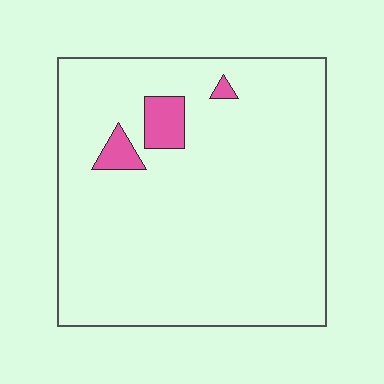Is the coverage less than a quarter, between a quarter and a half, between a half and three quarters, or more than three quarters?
Less than a quarter.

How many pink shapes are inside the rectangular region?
3.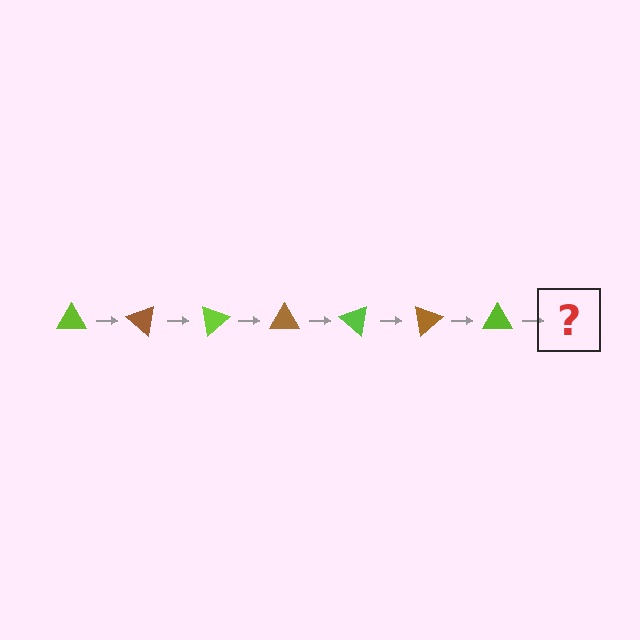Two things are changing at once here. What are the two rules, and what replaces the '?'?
The two rules are that it rotates 40 degrees each step and the color cycles through lime and brown. The '?' should be a brown triangle, rotated 280 degrees from the start.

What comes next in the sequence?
The next element should be a brown triangle, rotated 280 degrees from the start.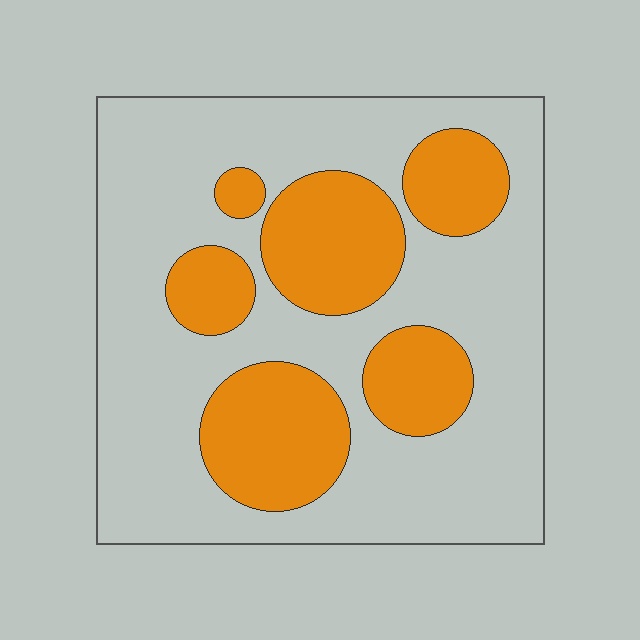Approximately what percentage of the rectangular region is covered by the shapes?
Approximately 30%.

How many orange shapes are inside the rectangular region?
6.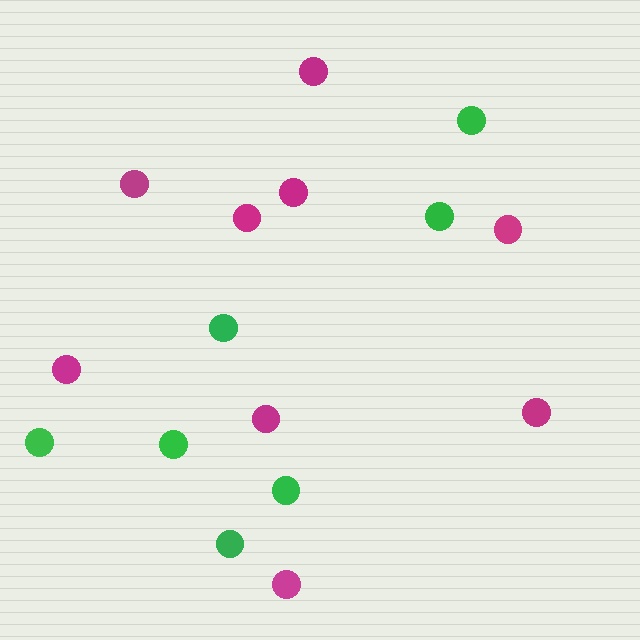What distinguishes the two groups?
There are 2 groups: one group of green circles (7) and one group of magenta circles (9).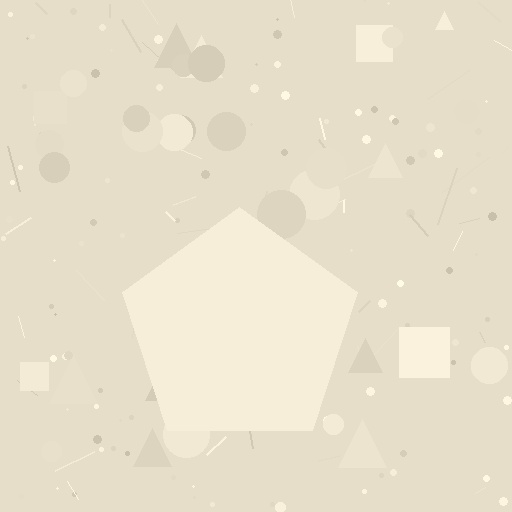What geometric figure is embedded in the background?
A pentagon is embedded in the background.